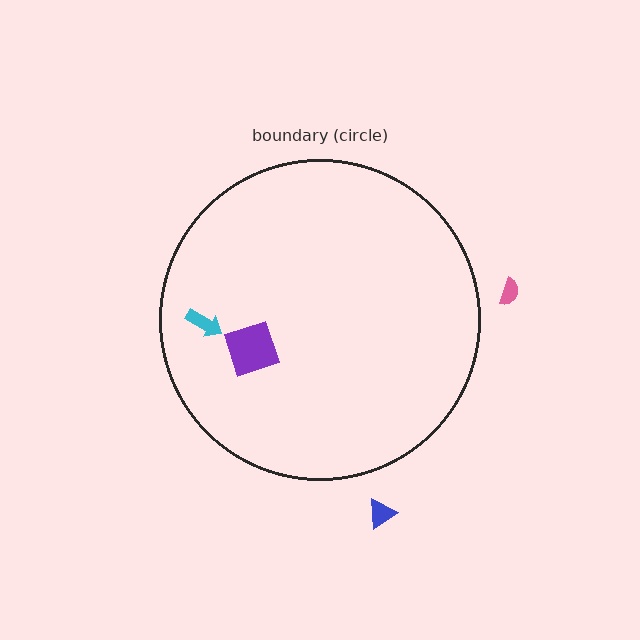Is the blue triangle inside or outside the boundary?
Outside.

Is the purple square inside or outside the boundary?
Inside.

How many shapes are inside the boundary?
2 inside, 2 outside.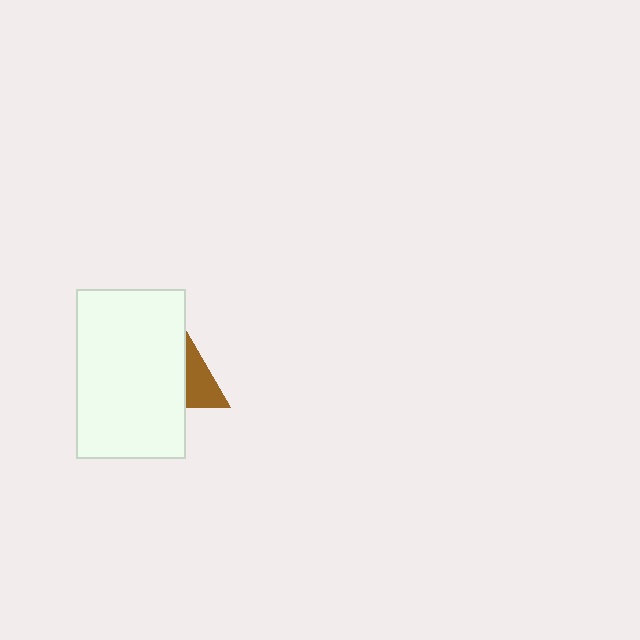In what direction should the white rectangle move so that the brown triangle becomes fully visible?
The white rectangle should move left. That is the shortest direction to clear the overlap and leave the brown triangle fully visible.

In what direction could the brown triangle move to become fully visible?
The brown triangle could move right. That would shift it out from behind the white rectangle entirely.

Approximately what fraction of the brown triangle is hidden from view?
Roughly 48% of the brown triangle is hidden behind the white rectangle.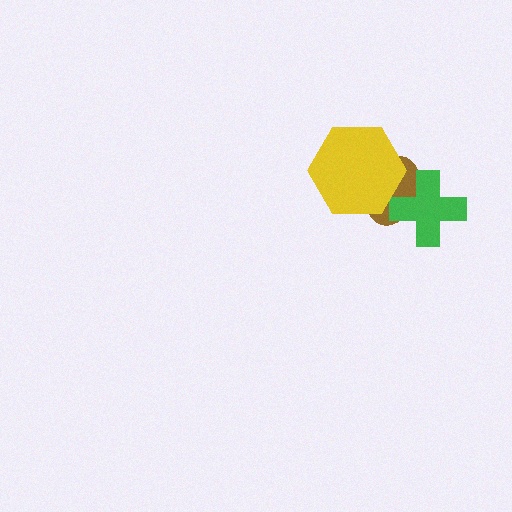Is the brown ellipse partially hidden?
Yes, it is partially covered by another shape.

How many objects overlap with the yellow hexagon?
1 object overlaps with the yellow hexagon.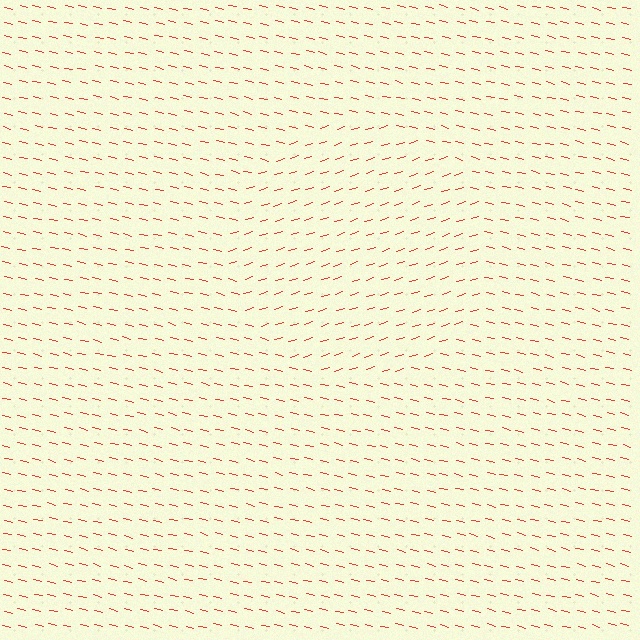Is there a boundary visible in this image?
Yes, there is a texture boundary formed by a change in line orientation.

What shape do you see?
I see a circle.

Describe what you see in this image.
The image is filled with small red line segments. A circle region in the image has lines oriented differently from the surrounding lines, creating a visible texture boundary.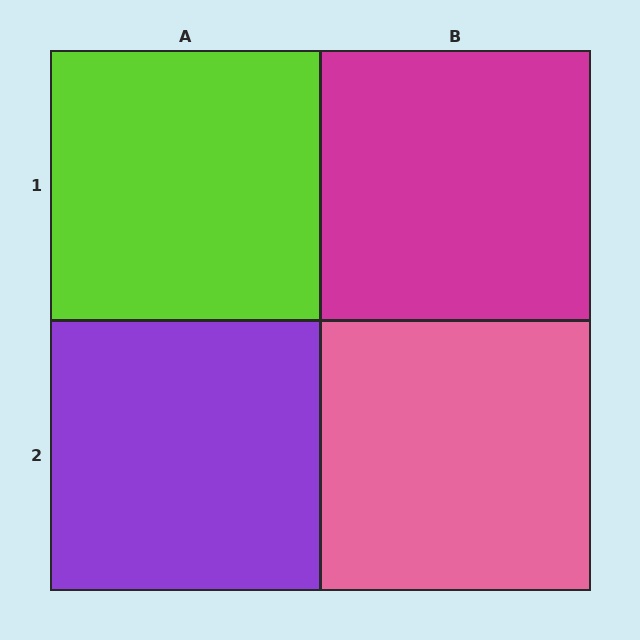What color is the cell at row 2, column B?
Pink.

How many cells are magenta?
1 cell is magenta.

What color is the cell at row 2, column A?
Purple.